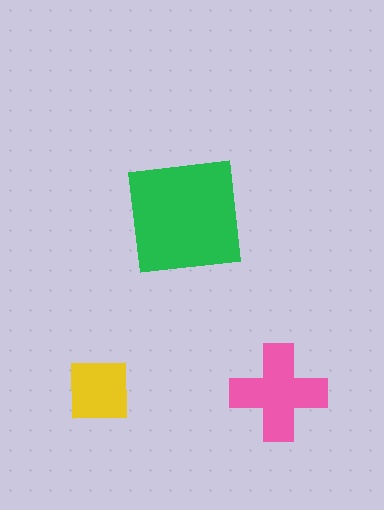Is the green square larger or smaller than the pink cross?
Larger.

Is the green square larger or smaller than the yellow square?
Larger.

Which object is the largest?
The green square.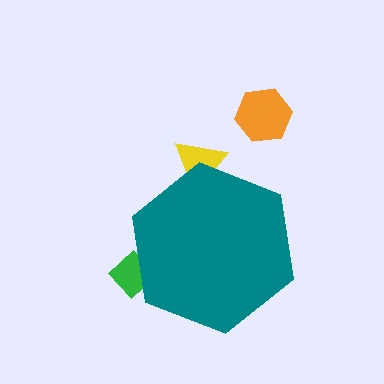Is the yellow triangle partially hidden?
Yes, the yellow triangle is partially hidden behind the teal hexagon.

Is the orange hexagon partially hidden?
No, the orange hexagon is fully visible.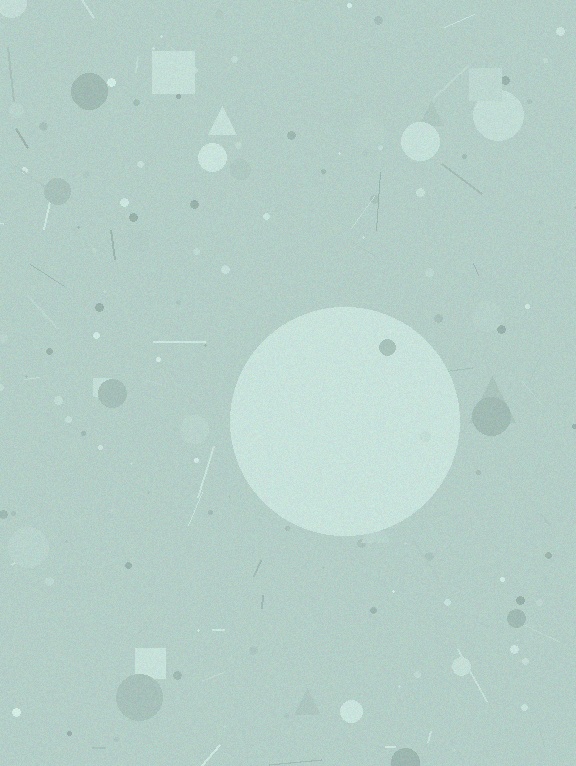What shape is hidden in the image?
A circle is hidden in the image.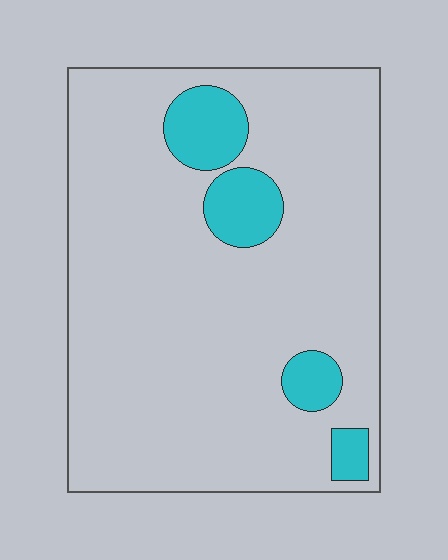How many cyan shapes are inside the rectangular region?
4.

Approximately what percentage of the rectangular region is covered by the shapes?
Approximately 10%.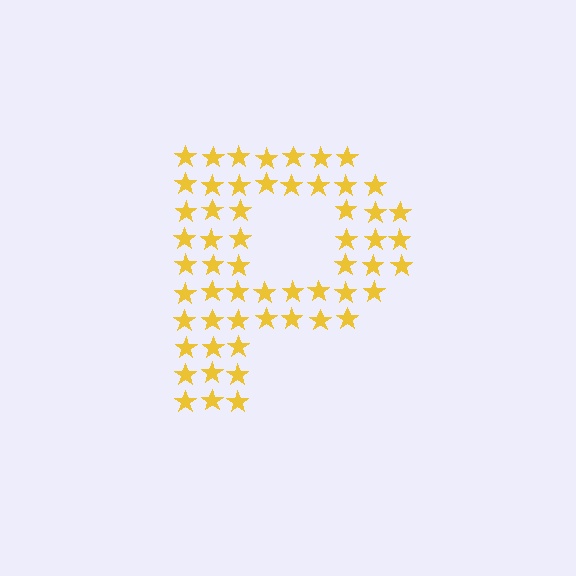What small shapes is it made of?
It is made of small stars.